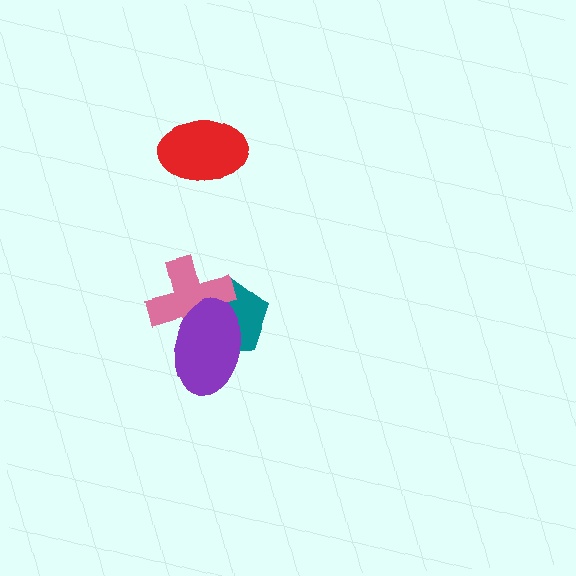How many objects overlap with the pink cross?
2 objects overlap with the pink cross.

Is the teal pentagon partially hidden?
Yes, it is partially covered by another shape.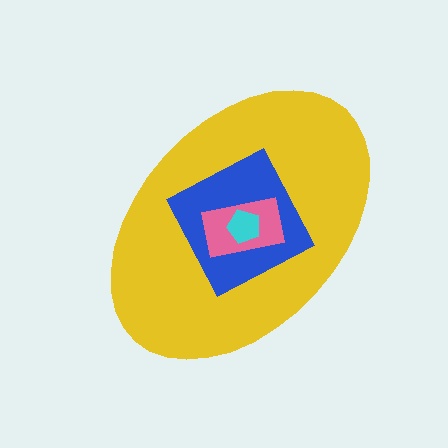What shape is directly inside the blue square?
The pink rectangle.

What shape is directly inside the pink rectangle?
The cyan pentagon.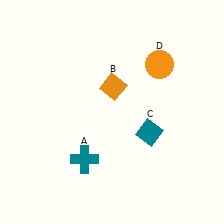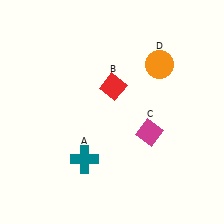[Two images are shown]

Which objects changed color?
B changed from orange to red. C changed from teal to magenta.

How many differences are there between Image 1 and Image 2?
There are 2 differences between the two images.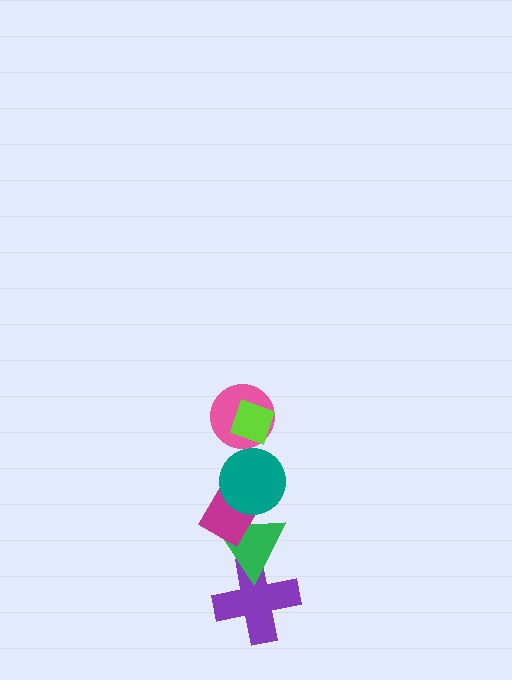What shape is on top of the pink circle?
The lime diamond is on top of the pink circle.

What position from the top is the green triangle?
The green triangle is 5th from the top.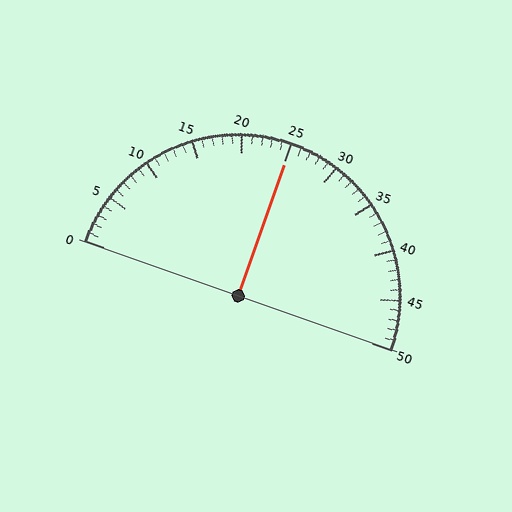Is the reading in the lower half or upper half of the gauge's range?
The reading is in the upper half of the range (0 to 50).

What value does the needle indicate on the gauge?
The needle indicates approximately 25.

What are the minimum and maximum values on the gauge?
The gauge ranges from 0 to 50.